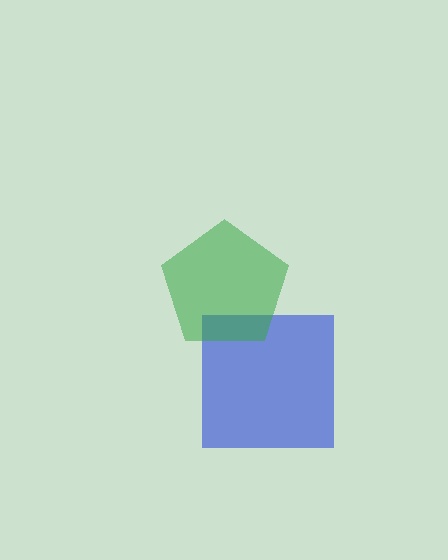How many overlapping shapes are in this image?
There are 2 overlapping shapes in the image.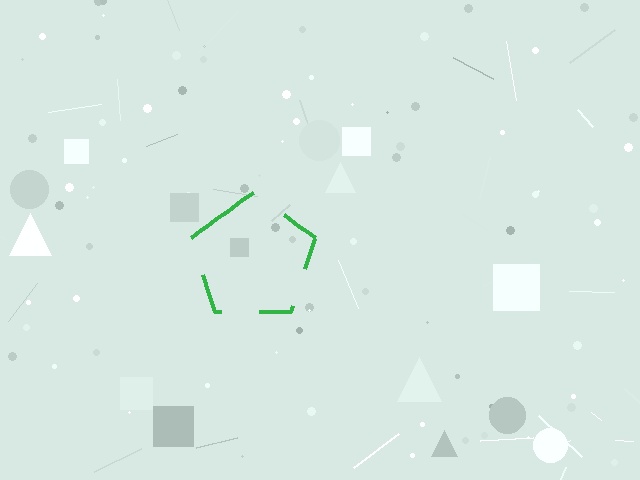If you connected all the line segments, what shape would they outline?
They would outline a pentagon.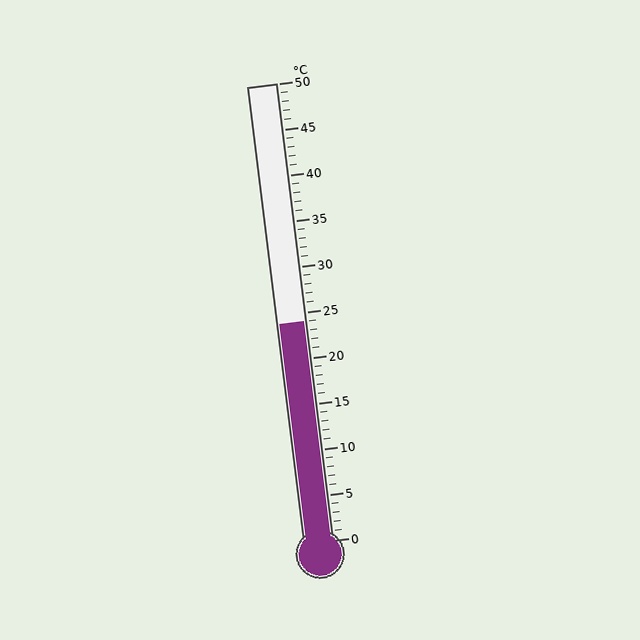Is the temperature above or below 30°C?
The temperature is below 30°C.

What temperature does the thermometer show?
The thermometer shows approximately 24°C.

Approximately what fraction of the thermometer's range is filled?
The thermometer is filled to approximately 50% of its range.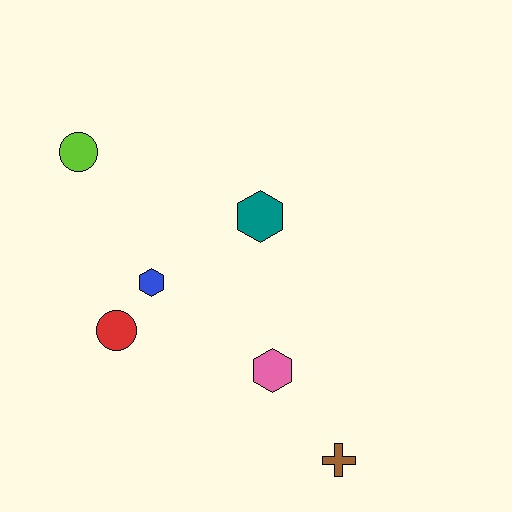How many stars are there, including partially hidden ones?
There are no stars.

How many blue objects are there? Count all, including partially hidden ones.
There is 1 blue object.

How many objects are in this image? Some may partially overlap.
There are 6 objects.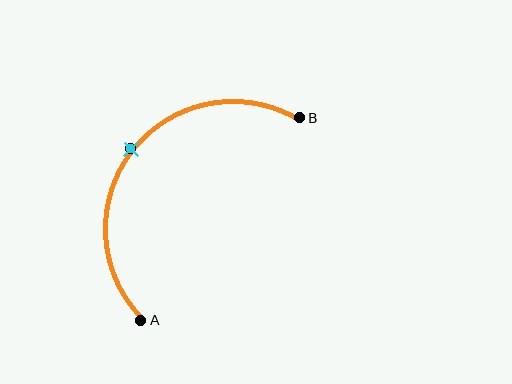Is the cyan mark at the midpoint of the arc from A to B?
Yes. The cyan mark lies on the arc at equal arc-length from both A and B — it is the arc midpoint.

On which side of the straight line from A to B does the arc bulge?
The arc bulges above and to the left of the straight line connecting A and B.